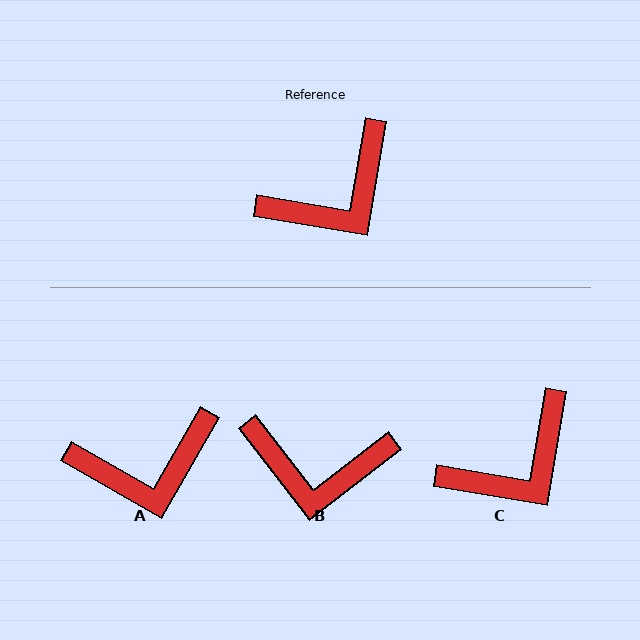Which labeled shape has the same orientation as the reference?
C.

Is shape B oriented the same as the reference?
No, it is off by about 43 degrees.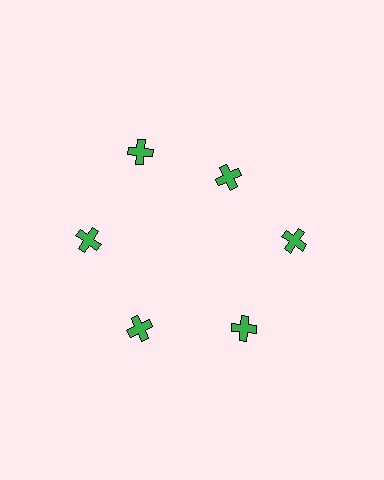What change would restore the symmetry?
The symmetry would be restored by moving it outward, back onto the ring so that all 6 crosses sit at equal angles and equal distance from the center.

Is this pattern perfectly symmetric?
No. The 6 green crosses are arranged in a ring, but one element near the 1 o'clock position is pulled inward toward the center, breaking the 6-fold rotational symmetry.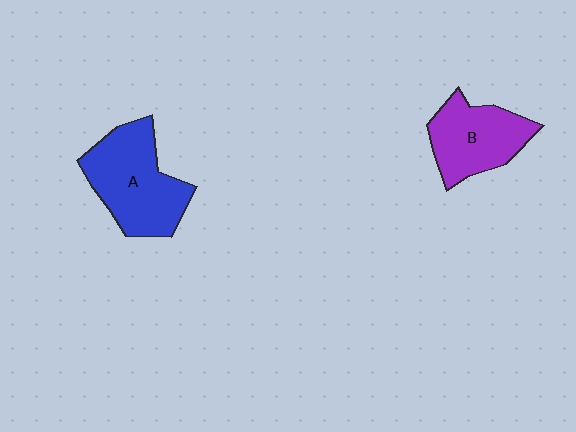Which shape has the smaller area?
Shape B (purple).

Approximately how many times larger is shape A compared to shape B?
Approximately 1.3 times.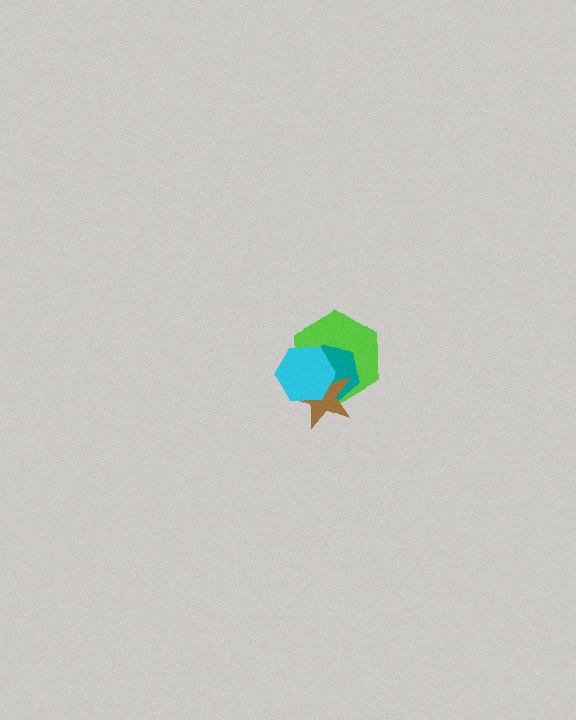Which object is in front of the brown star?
The cyan hexagon is in front of the brown star.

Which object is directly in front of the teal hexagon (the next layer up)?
The brown star is directly in front of the teal hexagon.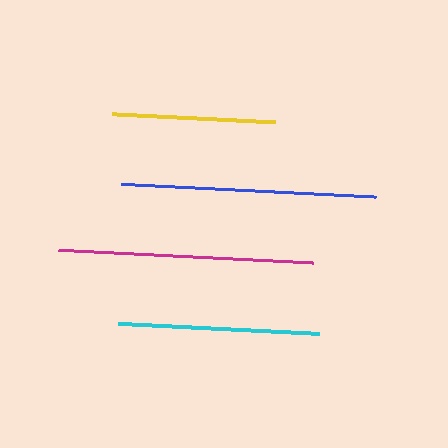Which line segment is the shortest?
The yellow line is the shortest at approximately 163 pixels.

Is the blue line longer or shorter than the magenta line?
The magenta line is longer than the blue line.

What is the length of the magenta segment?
The magenta segment is approximately 255 pixels long.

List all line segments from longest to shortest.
From longest to shortest: magenta, blue, cyan, yellow.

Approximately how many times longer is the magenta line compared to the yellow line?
The magenta line is approximately 1.6 times the length of the yellow line.